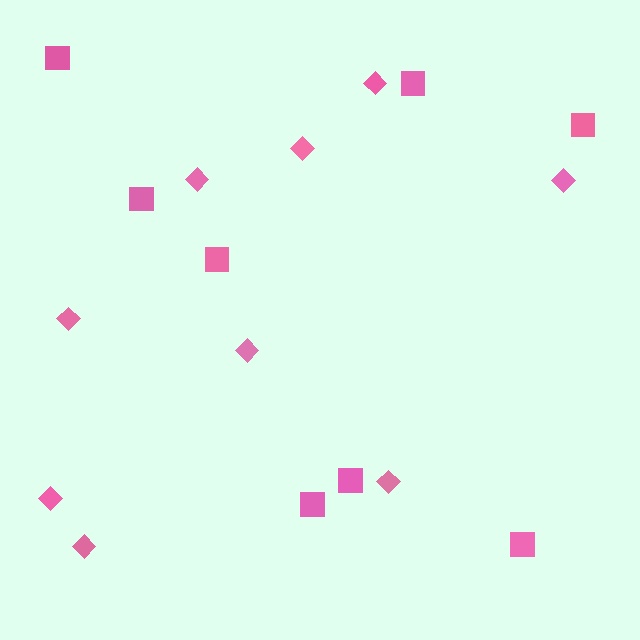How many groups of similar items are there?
There are 2 groups: one group of diamonds (9) and one group of squares (8).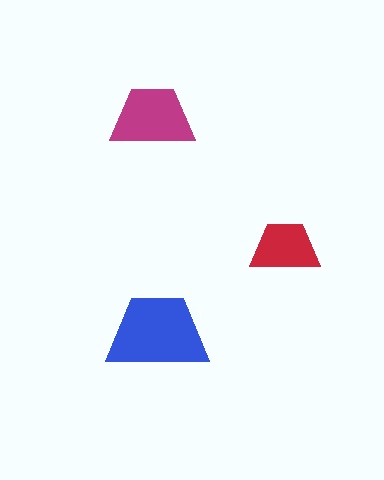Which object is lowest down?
The blue trapezoid is bottommost.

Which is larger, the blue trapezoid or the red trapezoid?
The blue one.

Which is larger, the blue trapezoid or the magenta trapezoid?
The blue one.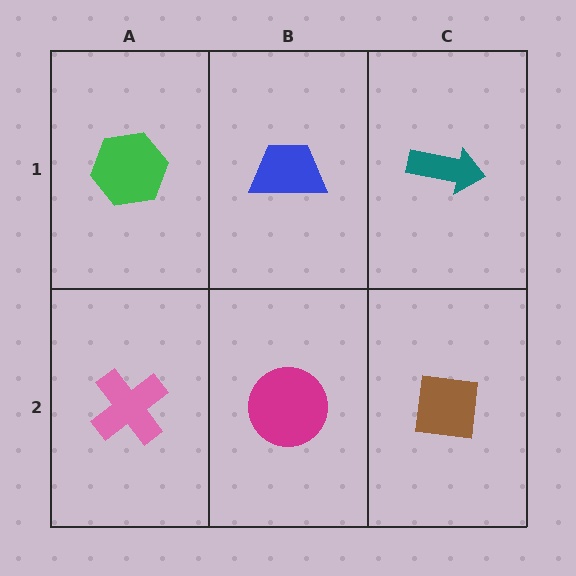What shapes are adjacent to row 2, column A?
A green hexagon (row 1, column A), a magenta circle (row 2, column B).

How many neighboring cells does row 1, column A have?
2.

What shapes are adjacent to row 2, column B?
A blue trapezoid (row 1, column B), a pink cross (row 2, column A), a brown square (row 2, column C).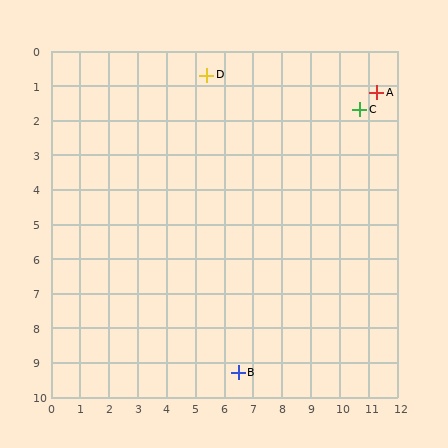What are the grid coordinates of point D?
Point D is at approximately (5.4, 0.7).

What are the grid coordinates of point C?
Point C is at approximately (10.7, 1.7).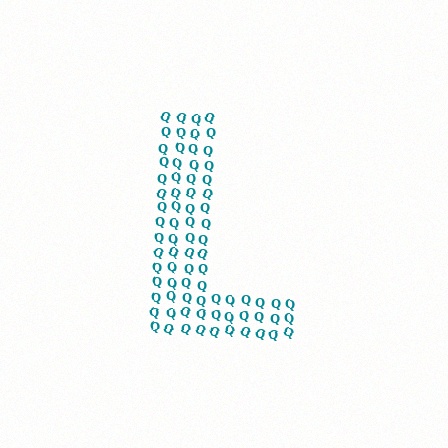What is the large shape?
The large shape is the letter L.